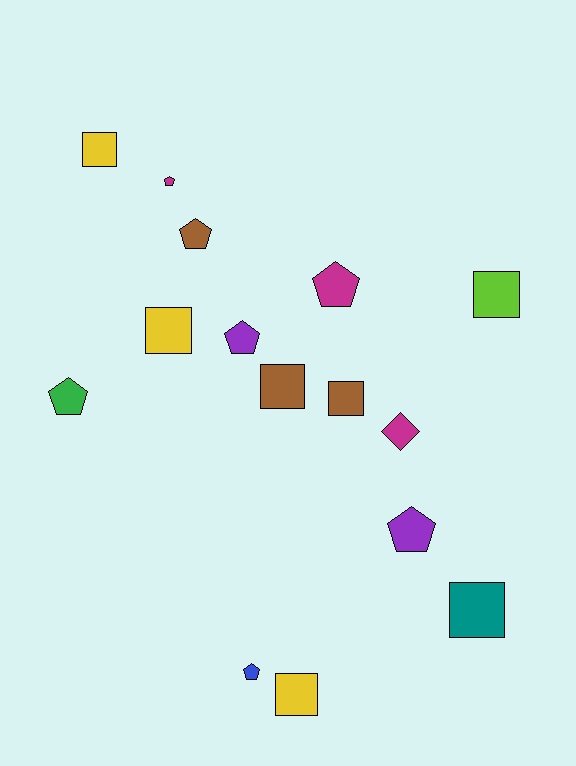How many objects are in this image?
There are 15 objects.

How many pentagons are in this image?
There are 7 pentagons.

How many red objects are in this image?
There are no red objects.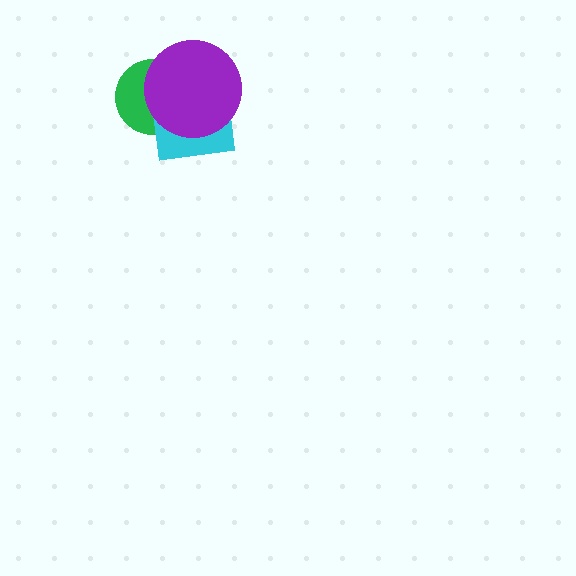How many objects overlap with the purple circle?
2 objects overlap with the purple circle.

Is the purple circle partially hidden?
No, no other shape covers it.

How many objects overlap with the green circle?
2 objects overlap with the green circle.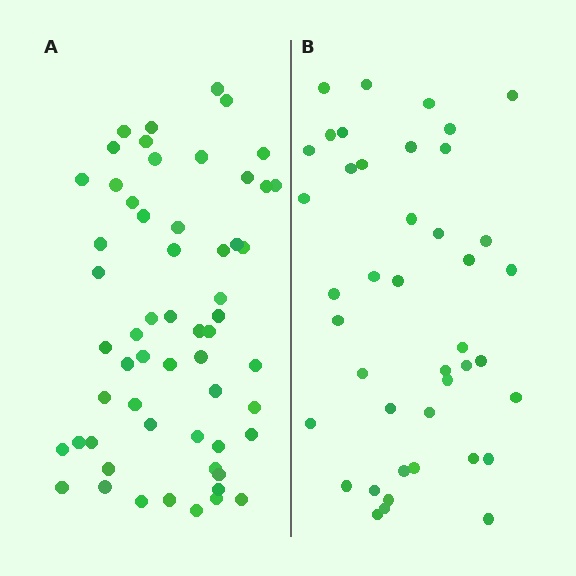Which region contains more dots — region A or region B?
Region A (the left region) has more dots.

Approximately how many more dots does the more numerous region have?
Region A has approximately 15 more dots than region B.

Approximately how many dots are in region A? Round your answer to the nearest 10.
About 60 dots. (The exact count is 58, which rounds to 60.)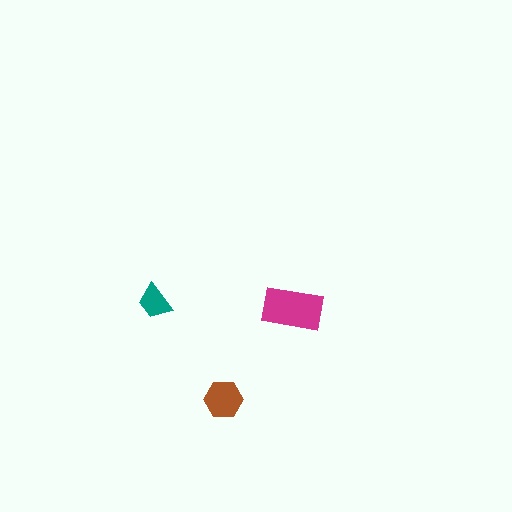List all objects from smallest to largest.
The teal trapezoid, the brown hexagon, the magenta rectangle.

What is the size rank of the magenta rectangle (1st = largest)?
1st.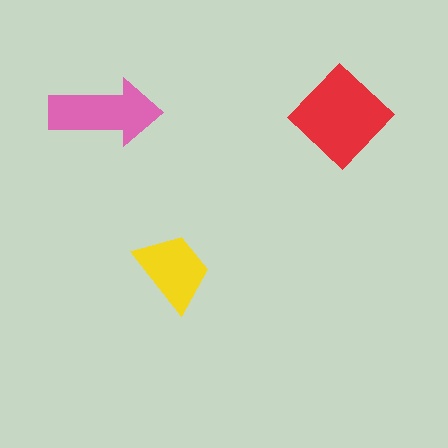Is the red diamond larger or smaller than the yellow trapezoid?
Larger.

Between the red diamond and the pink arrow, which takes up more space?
The red diamond.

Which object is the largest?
The red diamond.